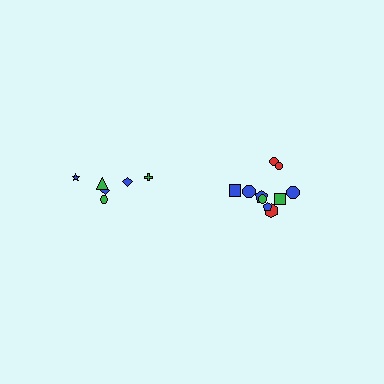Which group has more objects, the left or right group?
The right group.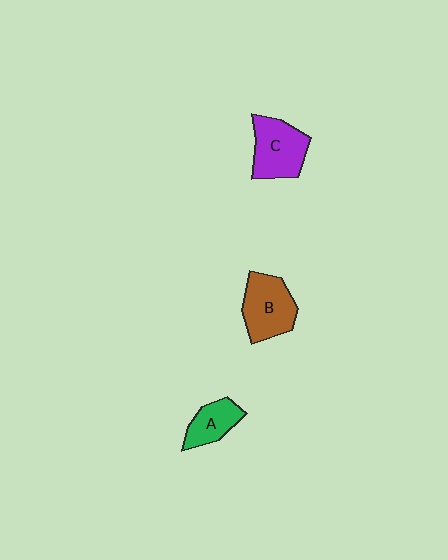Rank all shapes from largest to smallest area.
From largest to smallest: C (purple), B (brown), A (green).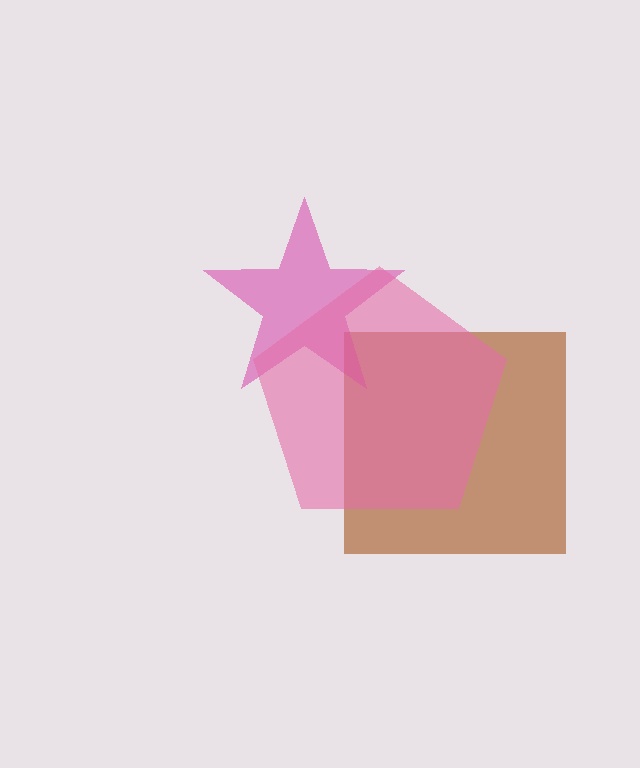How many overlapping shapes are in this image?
There are 3 overlapping shapes in the image.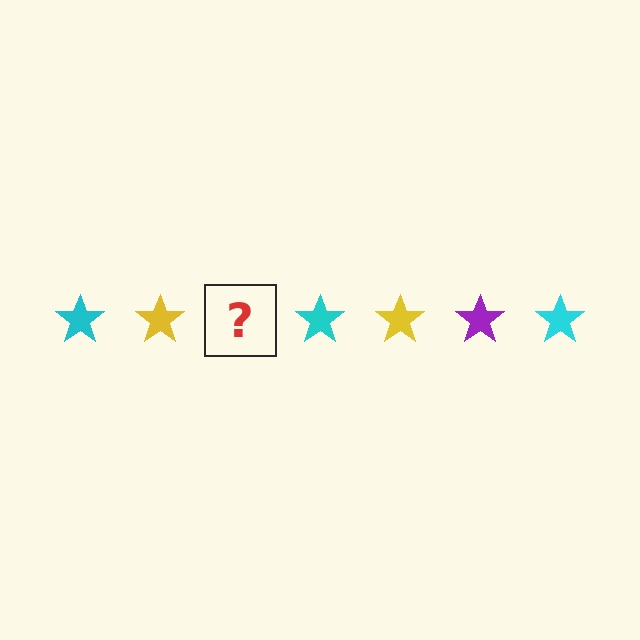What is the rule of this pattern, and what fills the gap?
The rule is that the pattern cycles through cyan, yellow, purple stars. The gap should be filled with a purple star.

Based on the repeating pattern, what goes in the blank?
The blank should be a purple star.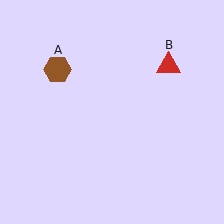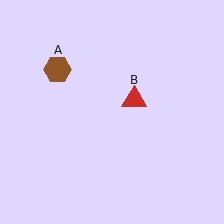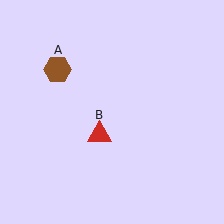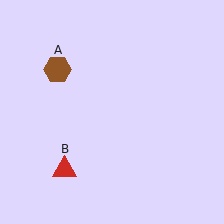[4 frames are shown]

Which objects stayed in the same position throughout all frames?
Brown hexagon (object A) remained stationary.